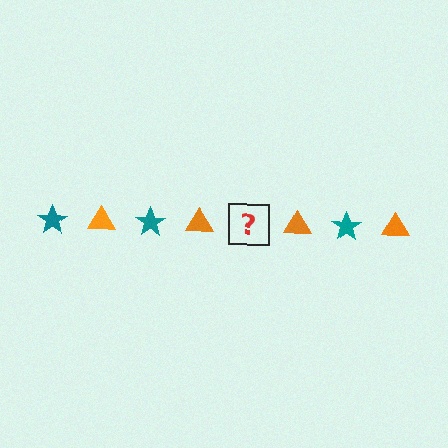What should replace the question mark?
The question mark should be replaced with a teal star.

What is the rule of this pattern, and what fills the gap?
The rule is that the pattern alternates between teal star and orange triangle. The gap should be filled with a teal star.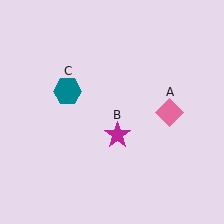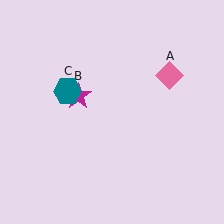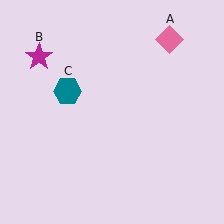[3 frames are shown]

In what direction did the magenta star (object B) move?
The magenta star (object B) moved up and to the left.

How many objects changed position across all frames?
2 objects changed position: pink diamond (object A), magenta star (object B).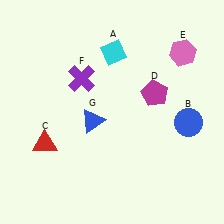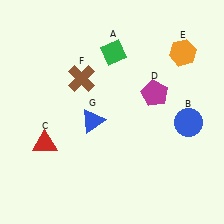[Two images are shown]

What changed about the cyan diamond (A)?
In Image 1, A is cyan. In Image 2, it changed to green.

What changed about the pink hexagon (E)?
In Image 1, E is pink. In Image 2, it changed to orange.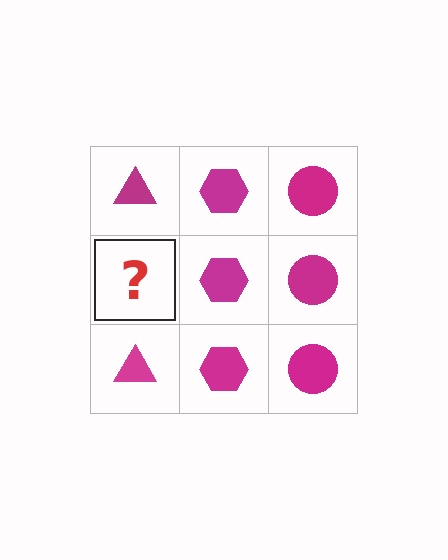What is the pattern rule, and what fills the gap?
The rule is that each column has a consistent shape. The gap should be filled with a magenta triangle.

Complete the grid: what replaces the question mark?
The question mark should be replaced with a magenta triangle.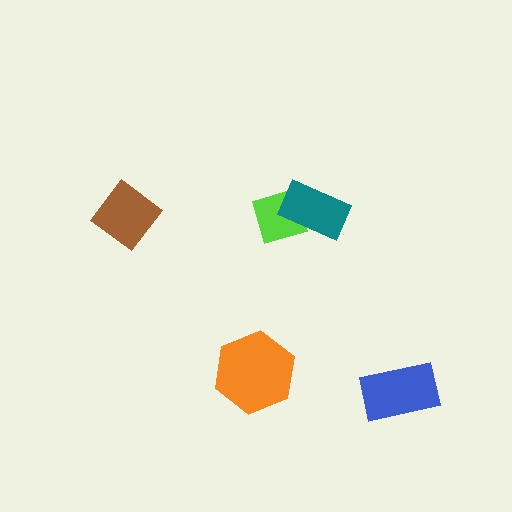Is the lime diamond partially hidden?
Yes, it is partially covered by another shape.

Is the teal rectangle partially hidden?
No, no other shape covers it.